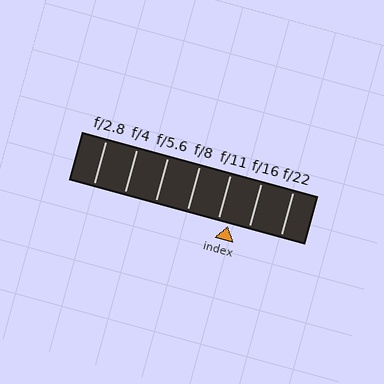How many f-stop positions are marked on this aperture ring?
There are 7 f-stop positions marked.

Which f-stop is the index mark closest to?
The index mark is closest to f/11.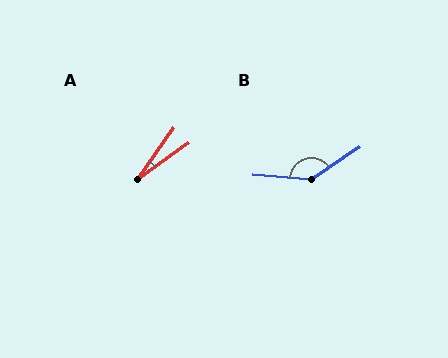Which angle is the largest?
B, at approximately 141 degrees.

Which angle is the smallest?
A, at approximately 20 degrees.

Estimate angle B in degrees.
Approximately 141 degrees.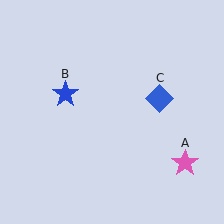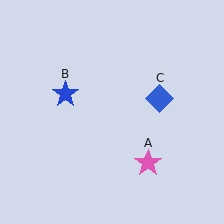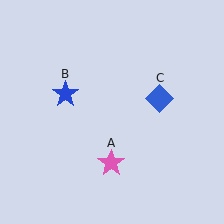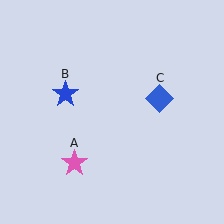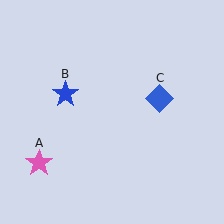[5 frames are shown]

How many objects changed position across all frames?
1 object changed position: pink star (object A).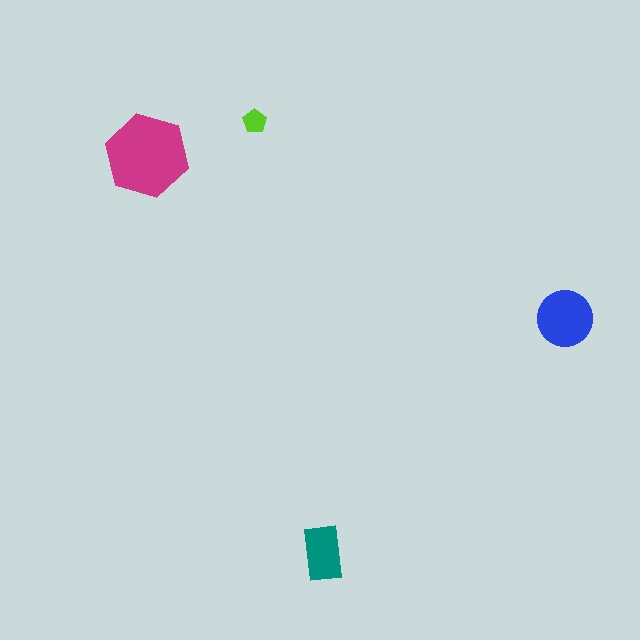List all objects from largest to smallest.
The magenta hexagon, the blue circle, the teal rectangle, the lime pentagon.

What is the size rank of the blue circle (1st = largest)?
2nd.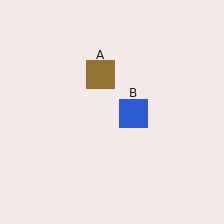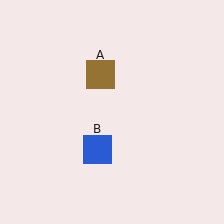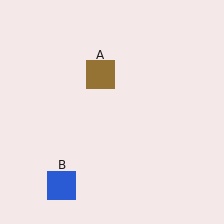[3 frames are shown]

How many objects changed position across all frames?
1 object changed position: blue square (object B).